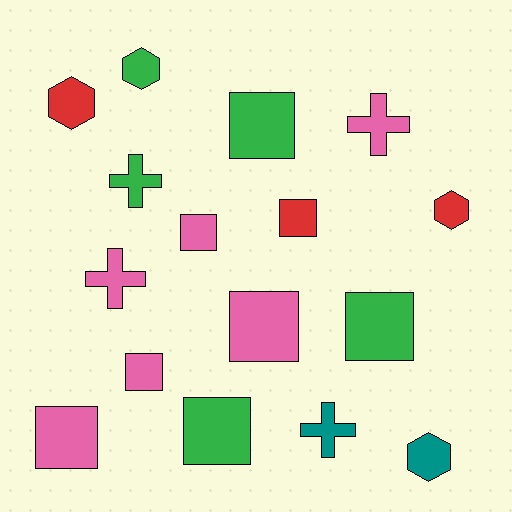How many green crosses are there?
There is 1 green cross.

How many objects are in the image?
There are 16 objects.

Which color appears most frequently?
Pink, with 6 objects.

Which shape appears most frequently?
Square, with 8 objects.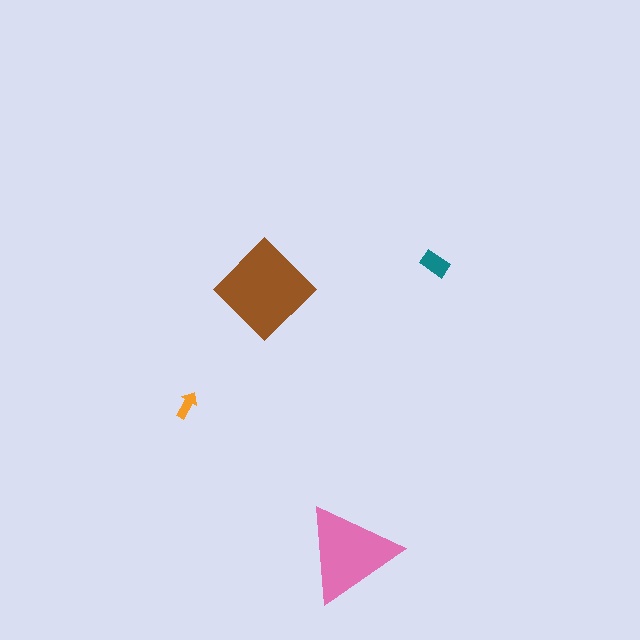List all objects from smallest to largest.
The orange arrow, the teal rectangle, the pink triangle, the brown diamond.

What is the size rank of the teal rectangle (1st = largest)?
3rd.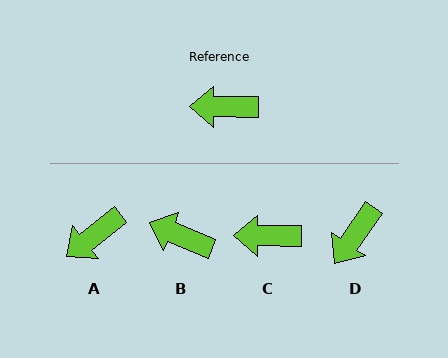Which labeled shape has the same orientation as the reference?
C.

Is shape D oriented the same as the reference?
No, it is off by about 55 degrees.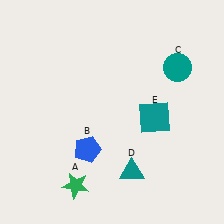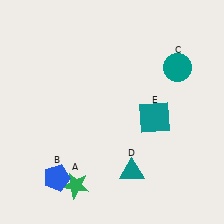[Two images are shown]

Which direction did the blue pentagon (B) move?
The blue pentagon (B) moved left.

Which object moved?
The blue pentagon (B) moved left.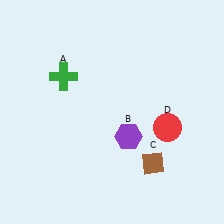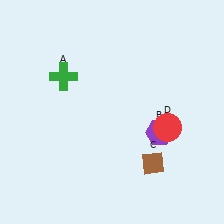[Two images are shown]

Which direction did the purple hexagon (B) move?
The purple hexagon (B) moved right.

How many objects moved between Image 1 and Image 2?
1 object moved between the two images.